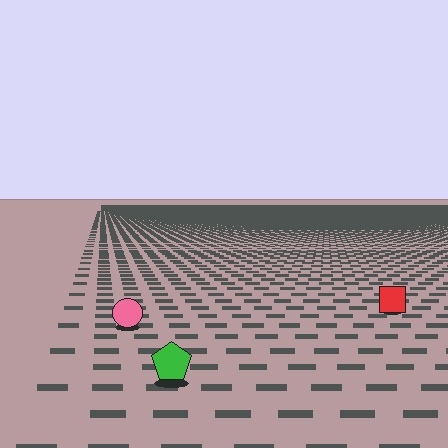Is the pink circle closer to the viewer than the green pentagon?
No. The green pentagon is closer — you can tell from the texture gradient: the ground texture is coarser near it.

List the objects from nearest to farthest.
From nearest to farthest: the green pentagon, the pink circle, the red square.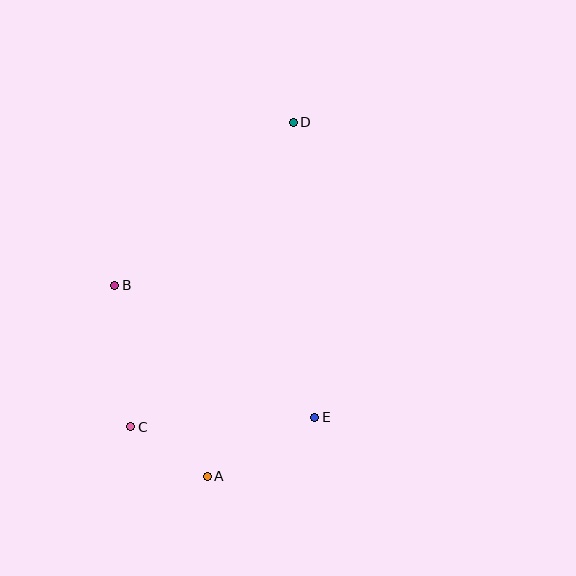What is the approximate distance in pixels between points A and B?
The distance between A and B is approximately 212 pixels.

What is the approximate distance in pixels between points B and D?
The distance between B and D is approximately 241 pixels.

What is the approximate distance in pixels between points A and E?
The distance between A and E is approximately 123 pixels.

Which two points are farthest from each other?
Points A and D are farthest from each other.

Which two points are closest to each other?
Points A and C are closest to each other.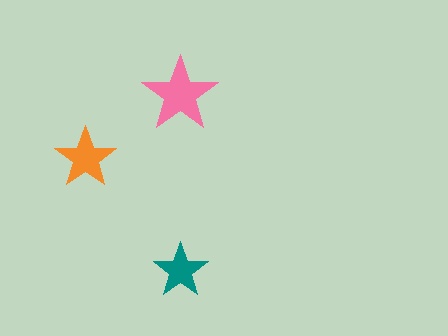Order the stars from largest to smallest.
the pink one, the orange one, the teal one.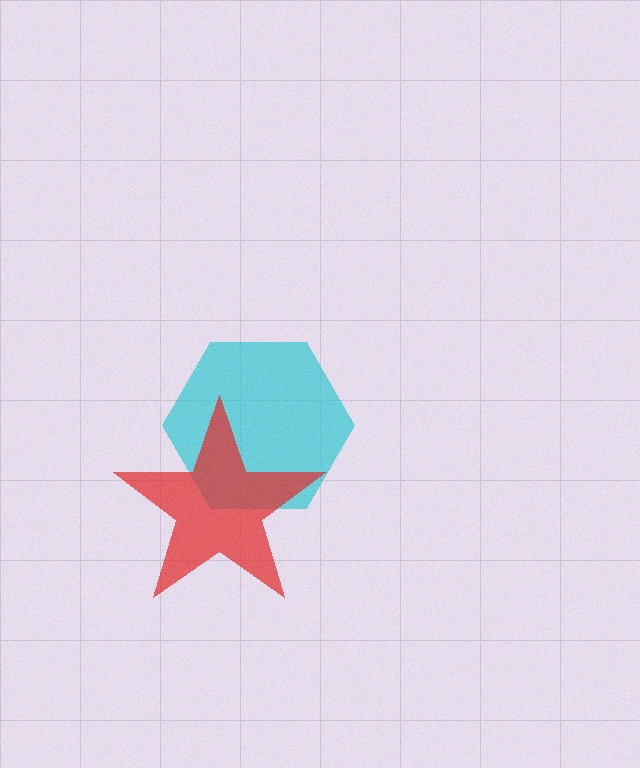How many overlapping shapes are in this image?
There are 2 overlapping shapes in the image.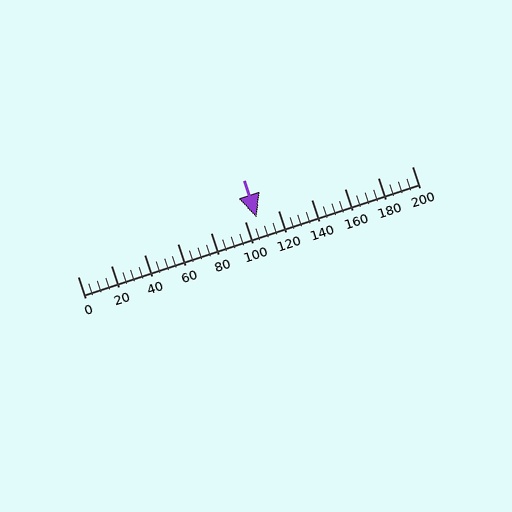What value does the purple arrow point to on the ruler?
The purple arrow points to approximately 107.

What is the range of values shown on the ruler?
The ruler shows values from 0 to 200.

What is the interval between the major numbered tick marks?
The major tick marks are spaced 20 units apart.